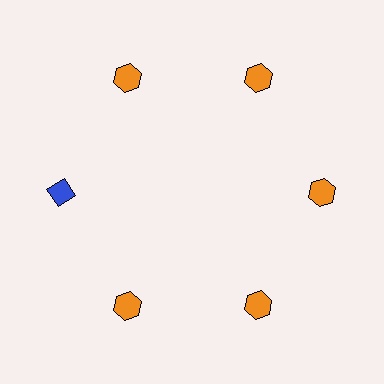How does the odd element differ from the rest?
It differs in both color (blue instead of orange) and shape (diamond instead of hexagon).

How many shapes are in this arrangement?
There are 6 shapes arranged in a ring pattern.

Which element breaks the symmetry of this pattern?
The blue diamond at roughly the 9 o'clock position breaks the symmetry. All other shapes are orange hexagons.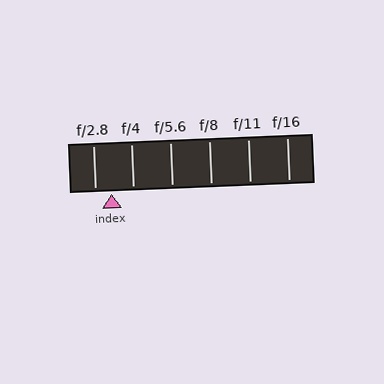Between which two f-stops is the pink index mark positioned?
The index mark is between f/2.8 and f/4.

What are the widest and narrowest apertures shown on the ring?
The widest aperture shown is f/2.8 and the narrowest is f/16.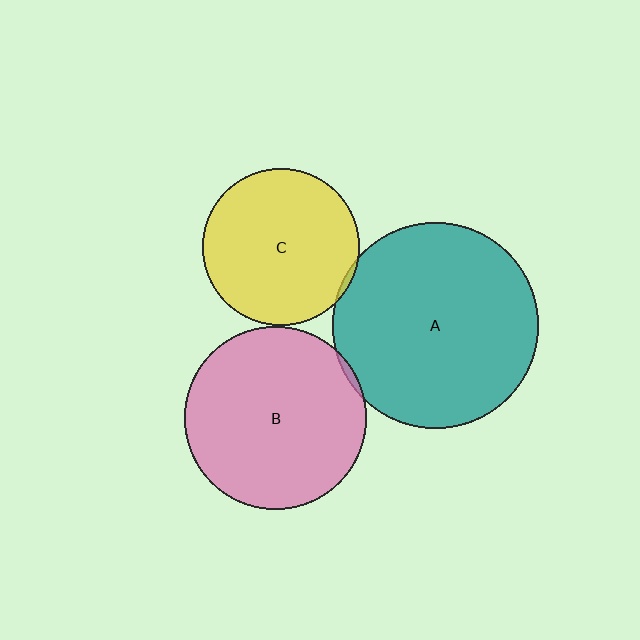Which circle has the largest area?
Circle A (teal).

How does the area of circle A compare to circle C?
Approximately 1.7 times.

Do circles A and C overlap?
Yes.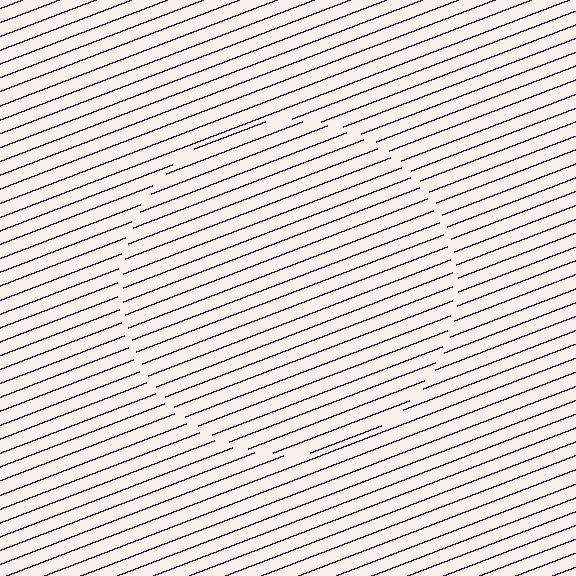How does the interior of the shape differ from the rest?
The interior of the shape contains the same grating, shifted by half a period — the contour is defined by the phase discontinuity where line-ends from the inner and outer gratings abut.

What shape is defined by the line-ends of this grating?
An illusory circle. The interior of the shape contains the same grating, shifted by half a period — the contour is defined by the phase discontinuity where line-ends from the inner and outer gratings abut.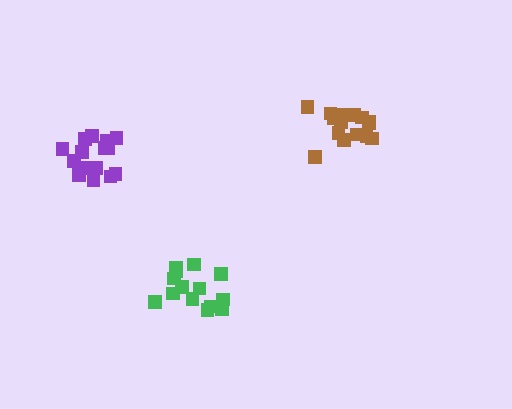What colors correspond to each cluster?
The clusters are colored: green, brown, purple.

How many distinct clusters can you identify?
There are 3 distinct clusters.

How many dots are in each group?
Group 1: 14 dots, Group 2: 16 dots, Group 3: 16 dots (46 total).